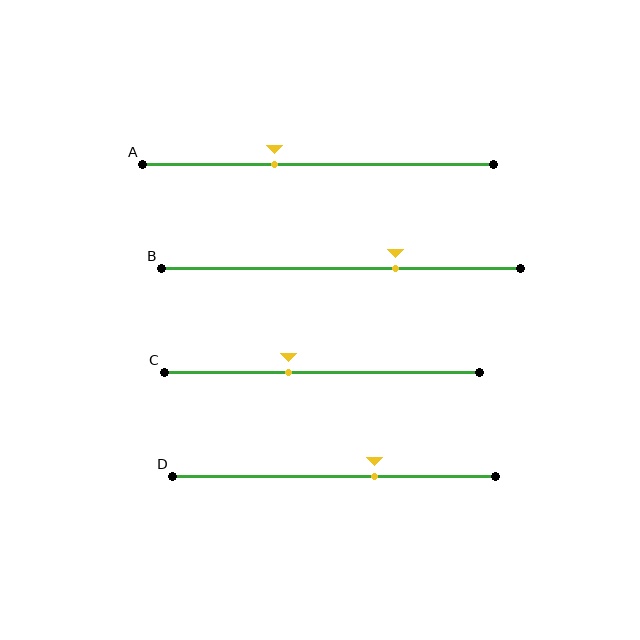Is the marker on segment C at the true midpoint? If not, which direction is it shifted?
No, the marker on segment C is shifted to the left by about 11% of the segment length.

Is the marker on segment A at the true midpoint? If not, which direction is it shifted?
No, the marker on segment A is shifted to the left by about 12% of the segment length.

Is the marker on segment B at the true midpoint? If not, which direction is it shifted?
No, the marker on segment B is shifted to the right by about 15% of the segment length.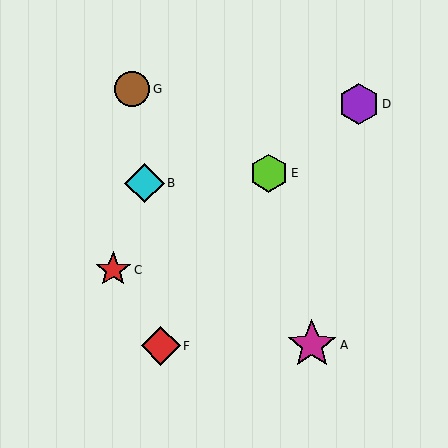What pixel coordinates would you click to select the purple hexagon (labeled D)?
Click at (359, 104) to select the purple hexagon D.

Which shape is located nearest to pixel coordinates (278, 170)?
The lime hexagon (labeled E) at (269, 173) is nearest to that location.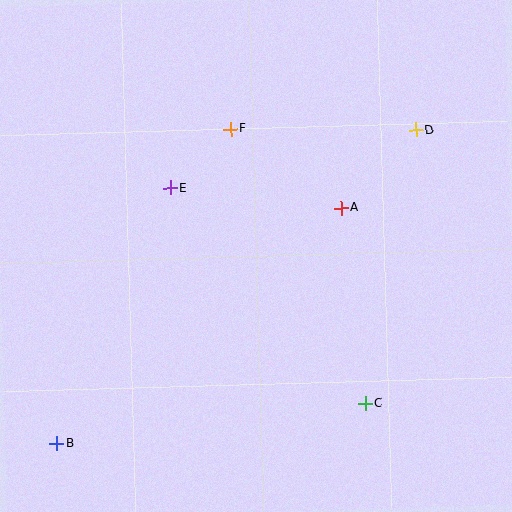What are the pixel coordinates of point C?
Point C is at (366, 403).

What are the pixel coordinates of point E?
Point E is at (170, 188).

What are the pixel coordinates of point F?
Point F is at (230, 129).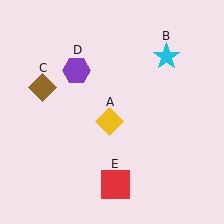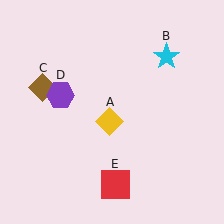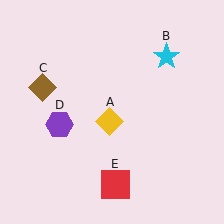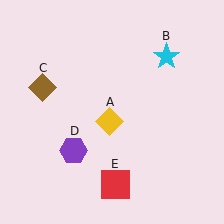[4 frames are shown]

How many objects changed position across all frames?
1 object changed position: purple hexagon (object D).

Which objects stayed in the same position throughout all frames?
Yellow diamond (object A) and cyan star (object B) and brown diamond (object C) and red square (object E) remained stationary.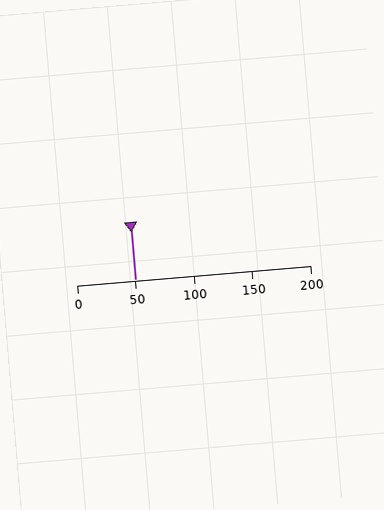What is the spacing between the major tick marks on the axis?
The major ticks are spaced 50 apart.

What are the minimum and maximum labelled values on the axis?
The axis runs from 0 to 200.